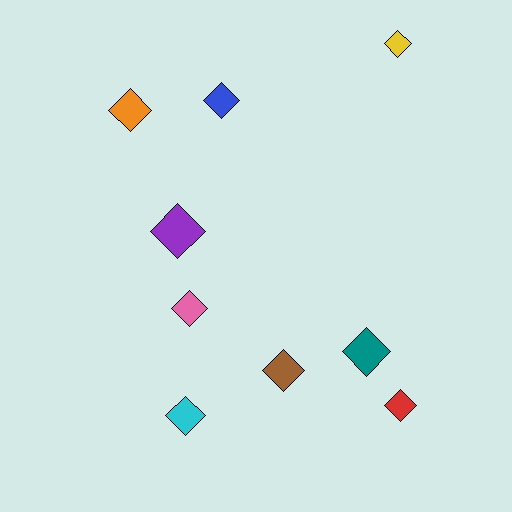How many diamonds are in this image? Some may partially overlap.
There are 9 diamonds.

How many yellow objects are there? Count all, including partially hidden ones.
There is 1 yellow object.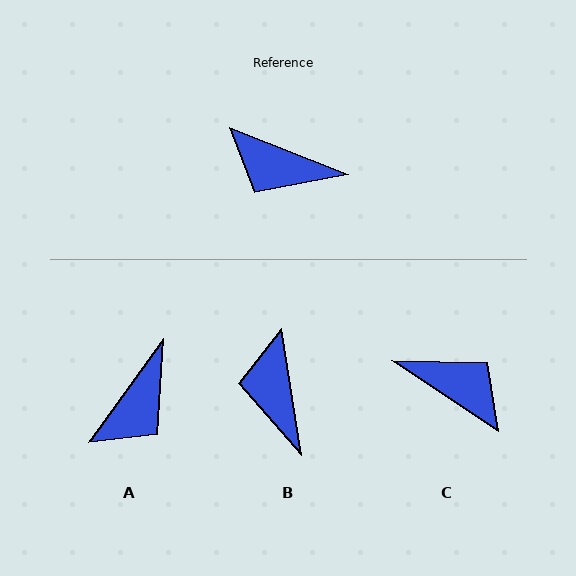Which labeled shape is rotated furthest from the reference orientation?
C, about 168 degrees away.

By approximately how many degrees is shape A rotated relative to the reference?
Approximately 76 degrees counter-clockwise.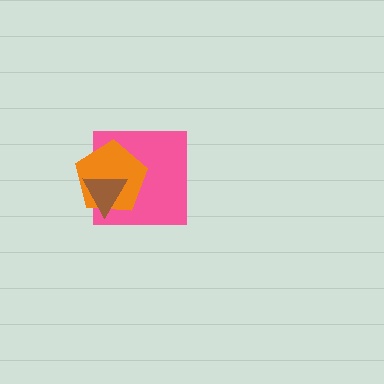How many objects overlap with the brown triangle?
2 objects overlap with the brown triangle.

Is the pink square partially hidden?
Yes, it is partially covered by another shape.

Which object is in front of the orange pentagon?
The brown triangle is in front of the orange pentagon.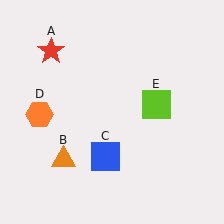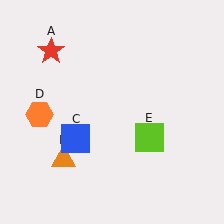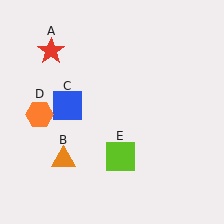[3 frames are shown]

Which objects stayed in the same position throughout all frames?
Red star (object A) and orange triangle (object B) and orange hexagon (object D) remained stationary.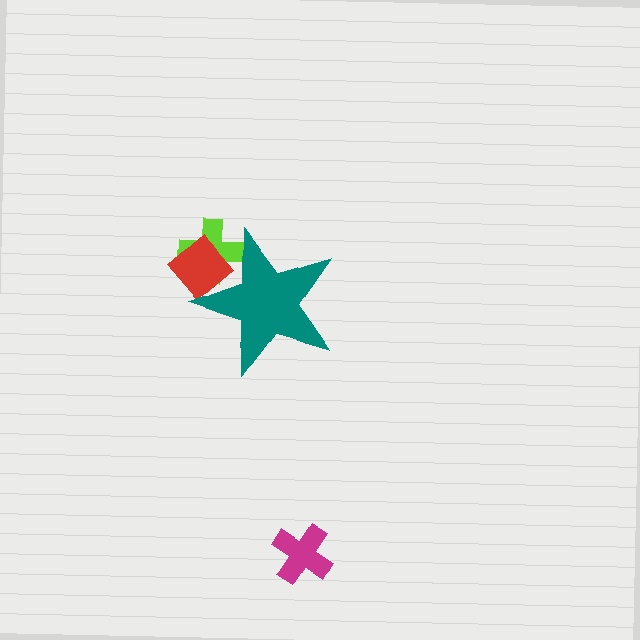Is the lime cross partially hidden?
Yes, the lime cross is partially hidden behind the teal star.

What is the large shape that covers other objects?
A teal star.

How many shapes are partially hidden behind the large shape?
2 shapes are partially hidden.